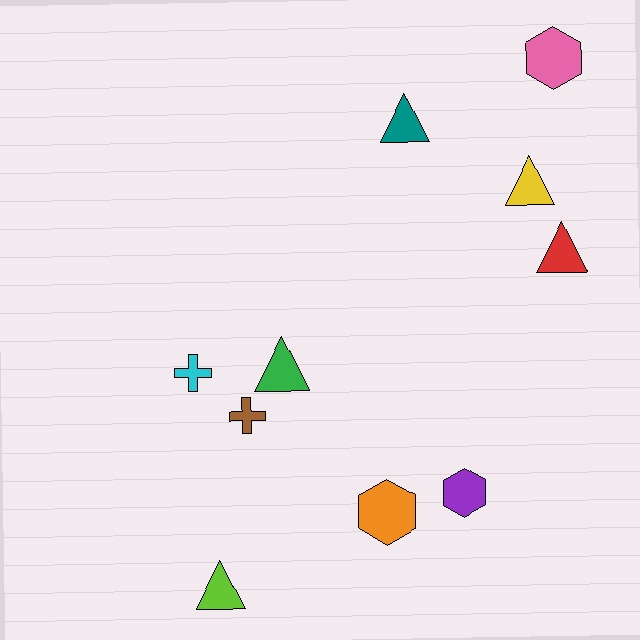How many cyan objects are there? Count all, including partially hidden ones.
There is 1 cyan object.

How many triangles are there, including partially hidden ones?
There are 5 triangles.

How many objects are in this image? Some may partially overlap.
There are 10 objects.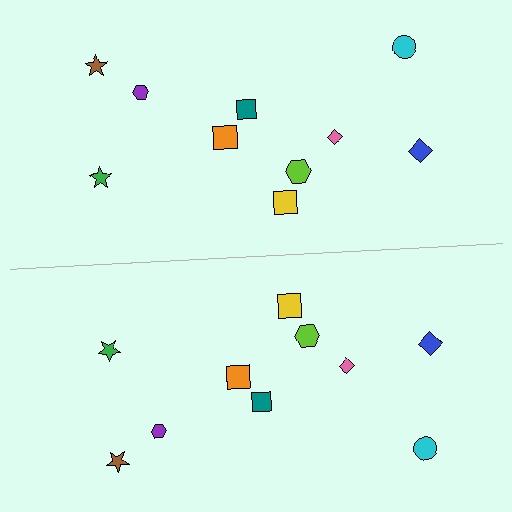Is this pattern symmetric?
Yes, this pattern has bilateral (reflection) symmetry.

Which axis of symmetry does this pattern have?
The pattern has a horizontal axis of symmetry running through the center of the image.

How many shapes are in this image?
There are 20 shapes in this image.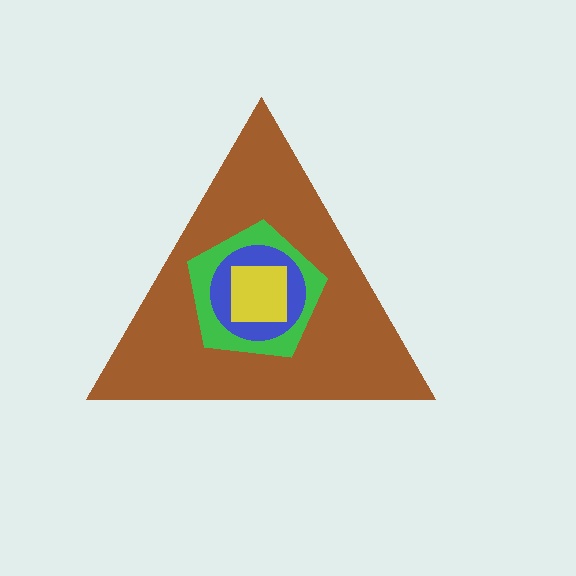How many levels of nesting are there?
4.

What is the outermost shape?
The brown triangle.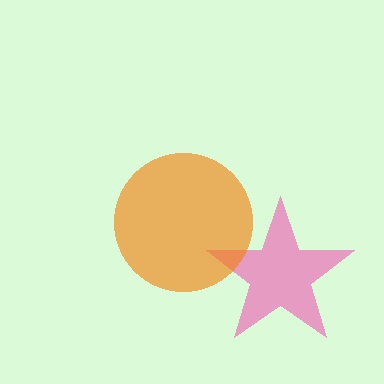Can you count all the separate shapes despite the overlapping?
Yes, there are 2 separate shapes.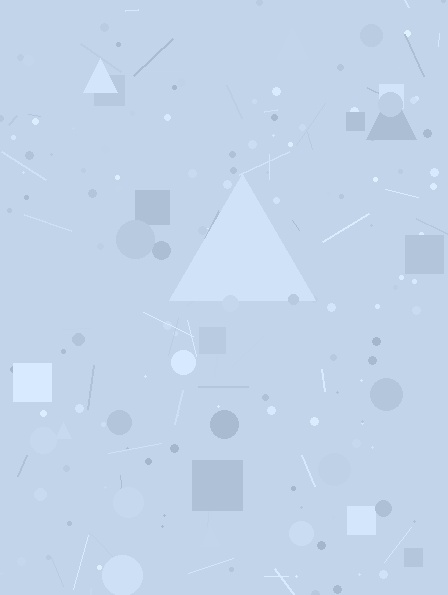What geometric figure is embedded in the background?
A triangle is embedded in the background.